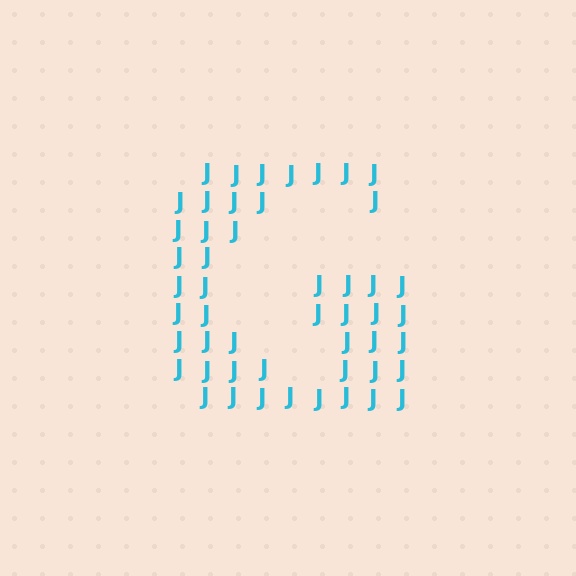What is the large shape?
The large shape is the letter G.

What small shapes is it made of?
It is made of small letter J's.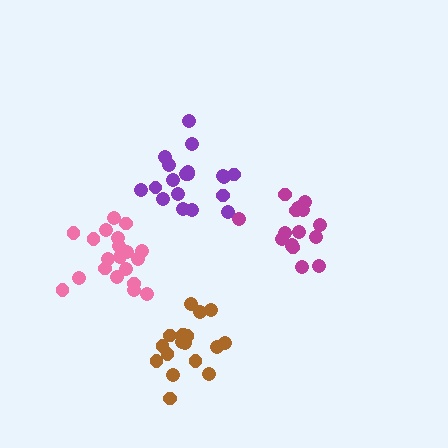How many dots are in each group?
Group 1: 17 dots, Group 2: 19 dots, Group 3: 20 dots, Group 4: 16 dots (72 total).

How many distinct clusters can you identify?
There are 4 distinct clusters.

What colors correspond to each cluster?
The clusters are colored: brown, purple, pink, magenta.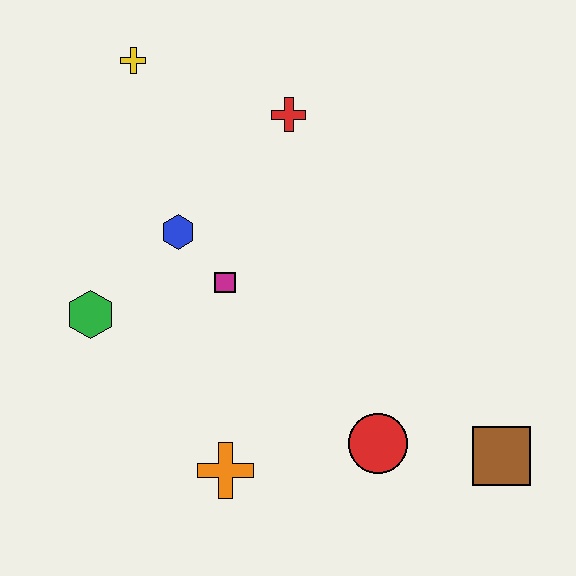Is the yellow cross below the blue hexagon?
No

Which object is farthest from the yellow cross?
The brown square is farthest from the yellow cross.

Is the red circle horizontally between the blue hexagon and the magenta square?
No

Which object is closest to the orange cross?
The red circle is closest to the orange cross.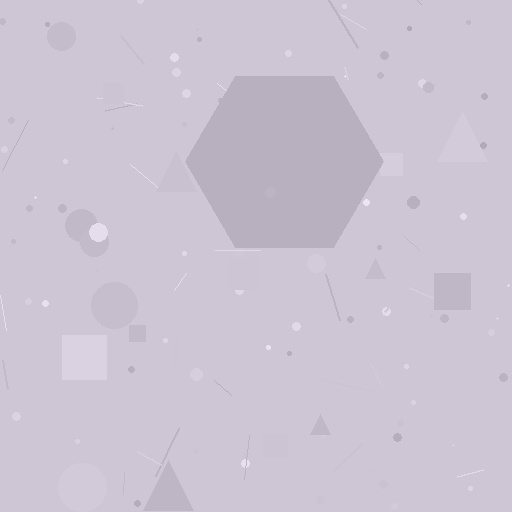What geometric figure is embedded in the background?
A hexagon is embedded in the background.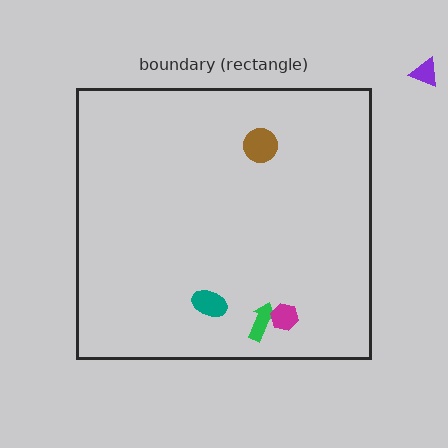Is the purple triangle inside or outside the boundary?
Outside.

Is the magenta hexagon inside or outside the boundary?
Inside.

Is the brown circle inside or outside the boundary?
Inside.